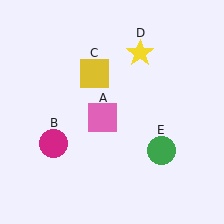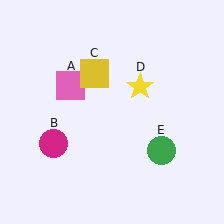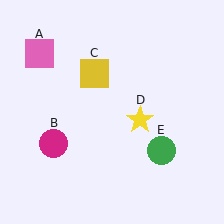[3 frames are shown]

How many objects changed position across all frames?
2 objects changed position: pink square (object A), yellow star (object D).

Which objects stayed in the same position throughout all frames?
Magenta circle (object B) and yellow square (object C) and green circle (object E) remained stationary.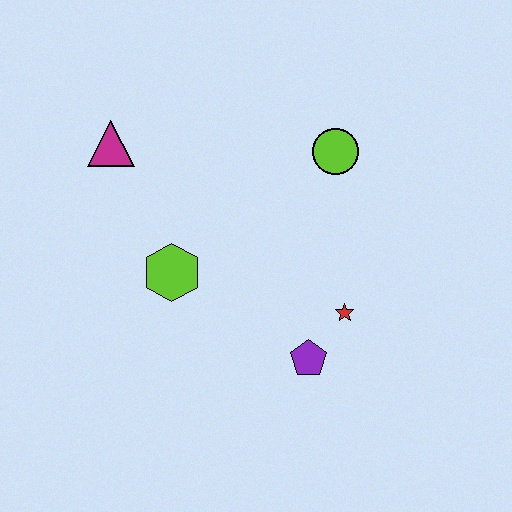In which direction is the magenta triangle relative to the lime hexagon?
The magenta triangle is above the lime hexagon.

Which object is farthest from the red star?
The magenta triangle is farthest from the red star.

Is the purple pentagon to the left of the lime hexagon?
No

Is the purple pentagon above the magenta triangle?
No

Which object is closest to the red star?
The purple pentagon is closest to the red star.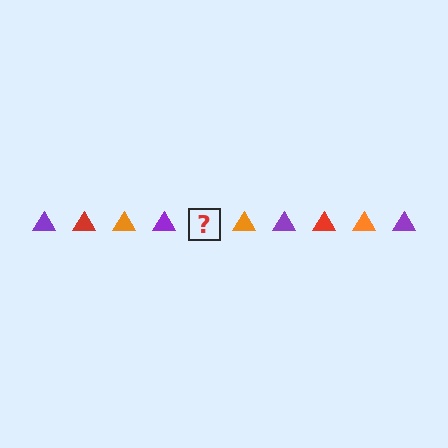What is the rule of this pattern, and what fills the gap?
The rule is that the pattern cycles through purple, red, orange triangles. The gap should be filled with a red triangle.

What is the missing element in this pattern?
The missing element is a red triangle.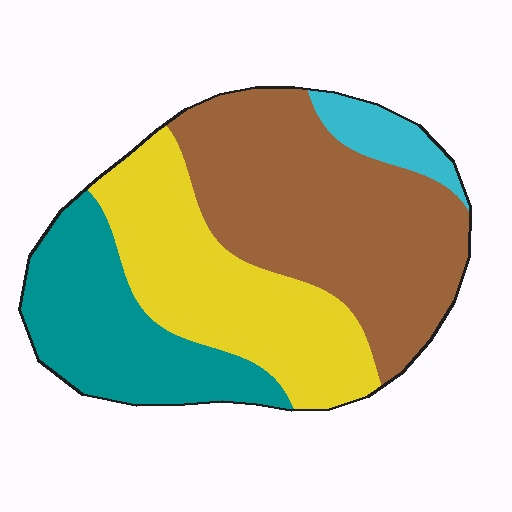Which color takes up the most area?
Brown, at roughly 40%.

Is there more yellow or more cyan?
Yellow.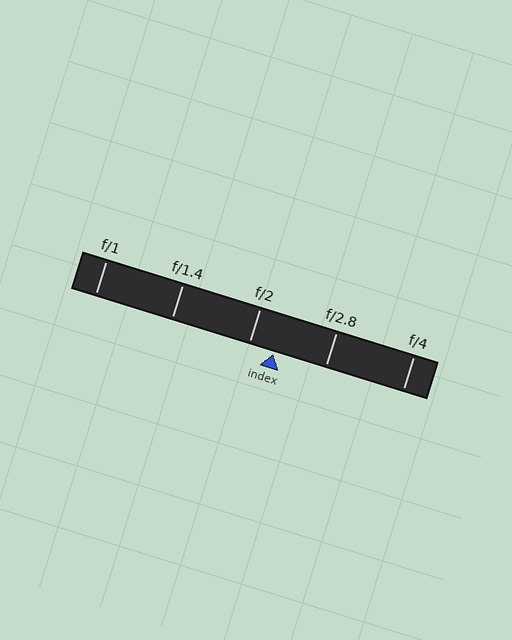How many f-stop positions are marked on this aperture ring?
There are 5 f-stop positions marked.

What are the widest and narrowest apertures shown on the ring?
The widest aperture shown is f/1 and the narrowest is f/4.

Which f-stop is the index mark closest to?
The index mark is closest to f/2.